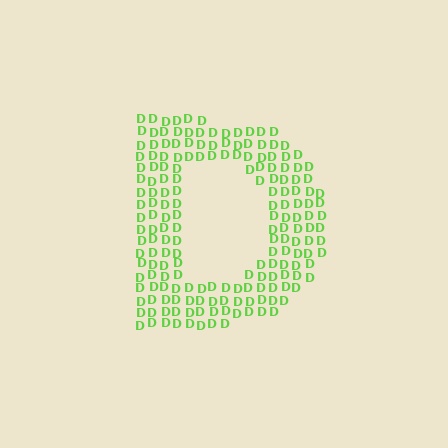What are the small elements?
The small elements are letter D's.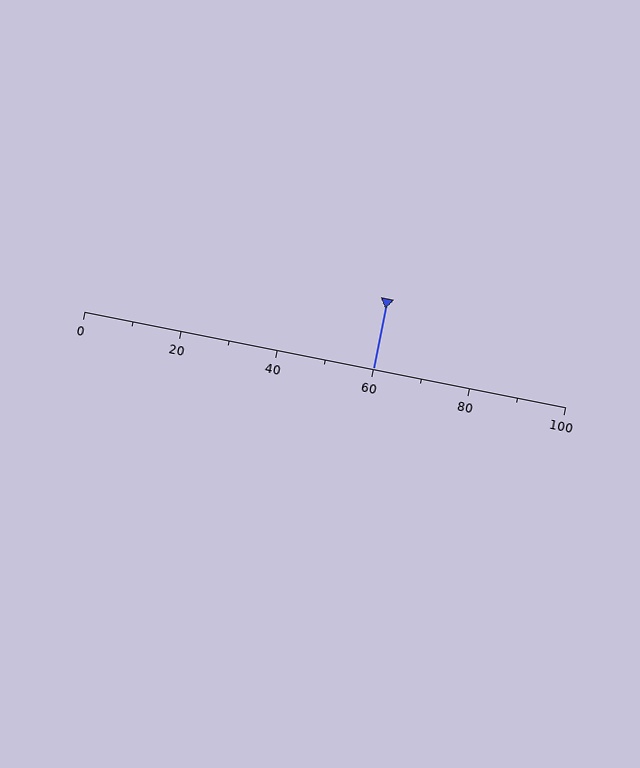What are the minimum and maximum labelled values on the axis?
The axis runs from 0 to 100.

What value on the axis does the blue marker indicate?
The marker indicates approximately 60.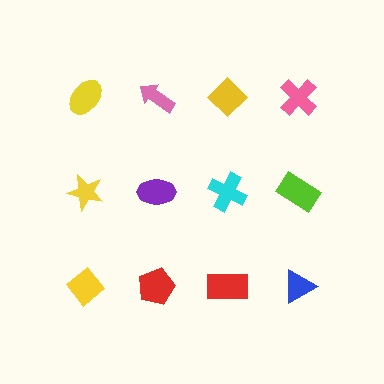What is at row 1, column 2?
A pink arrow.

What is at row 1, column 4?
A pink cross.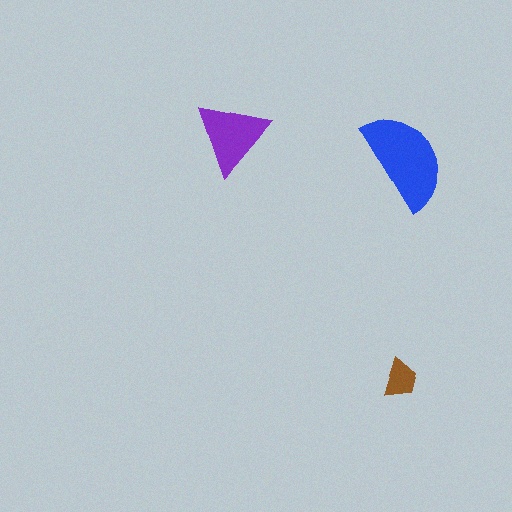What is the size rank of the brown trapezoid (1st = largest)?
3rd.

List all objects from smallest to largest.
The brown trapezoid, the purple triangle, the blue semicircle.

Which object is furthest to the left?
The purple triangle is leftmost.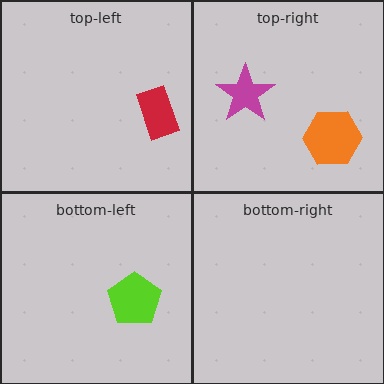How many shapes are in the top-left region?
1.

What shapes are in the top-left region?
The red rectangle.